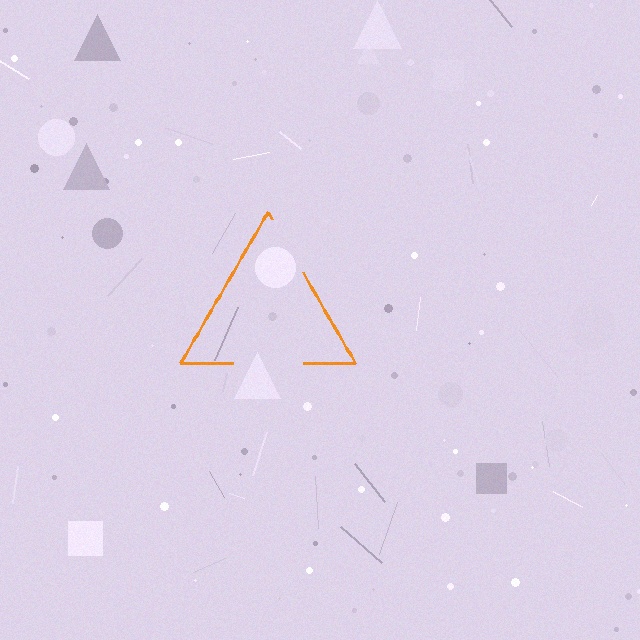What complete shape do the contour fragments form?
The contour fragments form a triangle.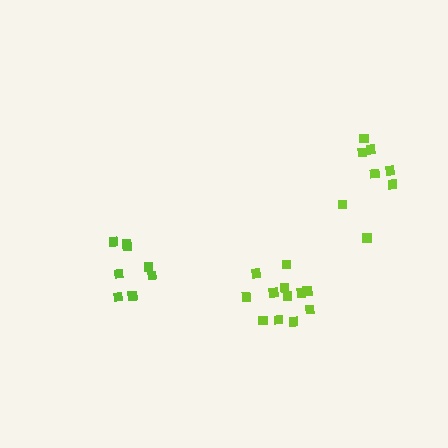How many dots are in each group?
Group 1: 8 dots, Group 2: 8 dots, Group 3: 12 dots (28 total).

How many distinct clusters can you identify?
There are 3 distinct clusters.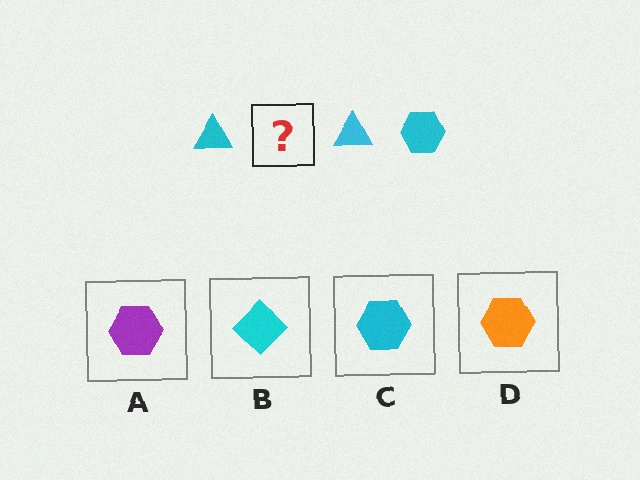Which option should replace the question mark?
Option C.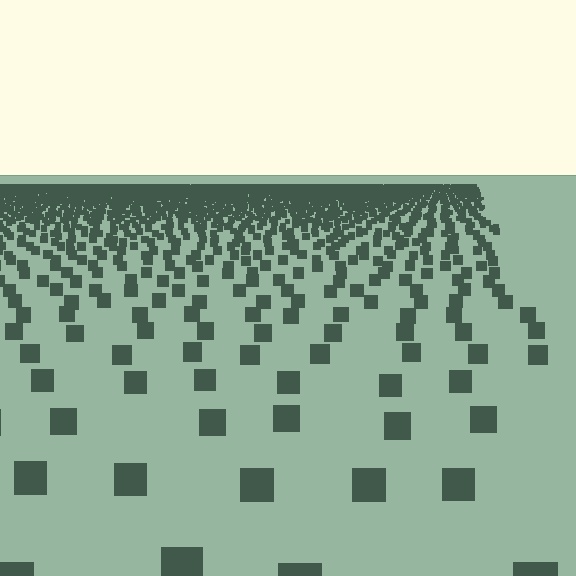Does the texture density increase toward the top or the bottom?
Density increases toward the top.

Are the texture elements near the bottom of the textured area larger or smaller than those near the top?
Larger. Near the bottom, elements are closer to the viewer and appear at a bigger on-screen size.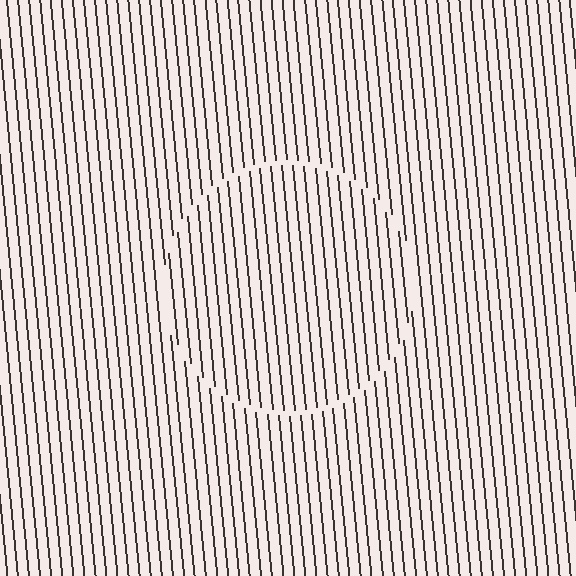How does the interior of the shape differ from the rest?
The interior of the shape contains the same grating, shifted by half a period — the contour is defined by the phase discontinuity where line-ends from the inner and outer gratings abut.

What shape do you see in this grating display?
An illusory circle. The interior of the shape contains the same grating, shifted by half a period — the contour is defined by the phase discontinuity where line-ends from the inner and outer gratings abut.